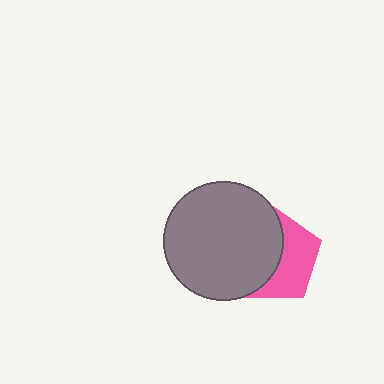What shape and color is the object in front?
The object in front is a gray circle.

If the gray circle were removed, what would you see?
You would see the complete pink pentagon.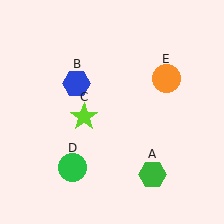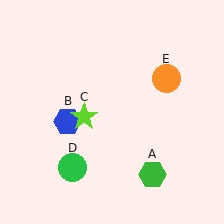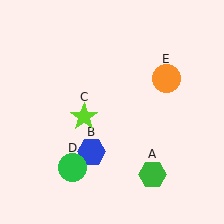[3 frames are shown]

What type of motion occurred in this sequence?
The blue hexagon (object B) rotated counterclockwise around the center of the scene.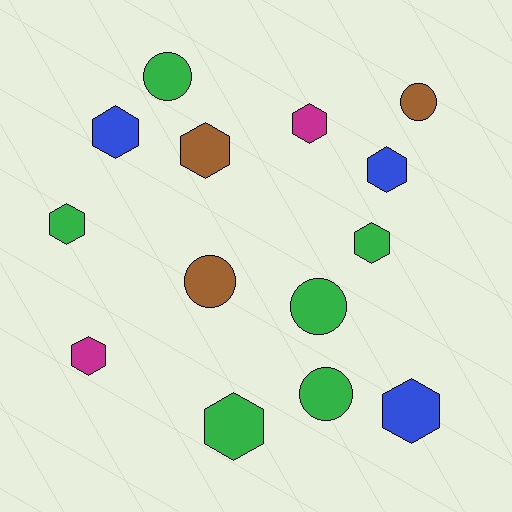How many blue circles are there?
There are no blue circles.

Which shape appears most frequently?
Hexagon, with 9 objects.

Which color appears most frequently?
Green, with 6 objects.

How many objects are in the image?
There are 14 objects.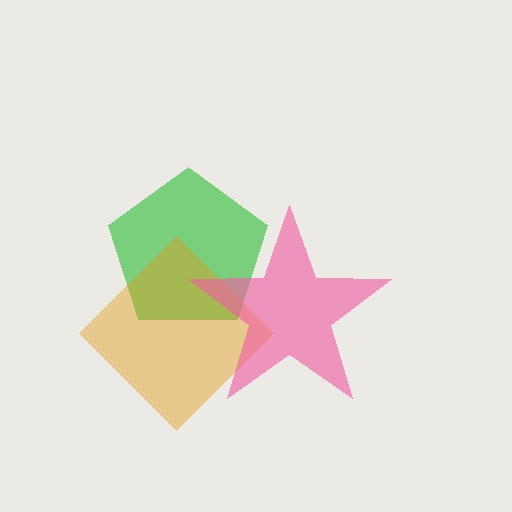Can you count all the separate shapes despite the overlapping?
Yes, there are 3 separate shapes.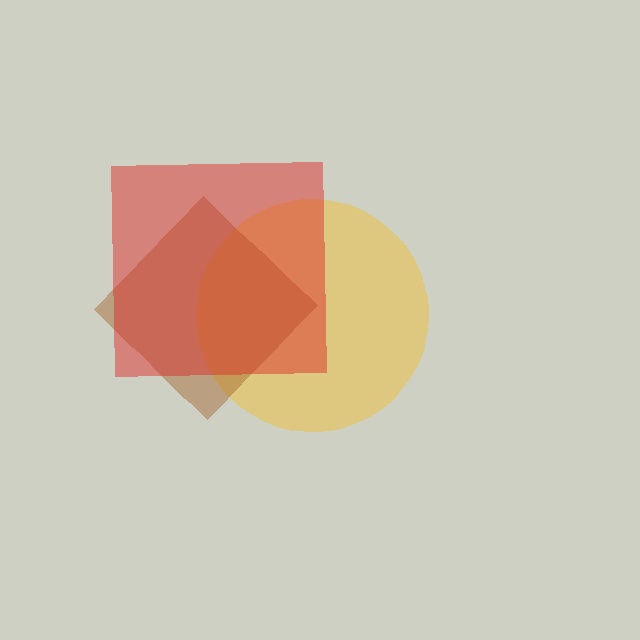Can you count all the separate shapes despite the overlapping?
Yes, there are 3 separate shapes.